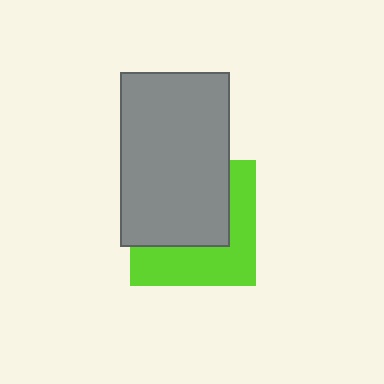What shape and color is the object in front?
The object in front is a gray rectangle.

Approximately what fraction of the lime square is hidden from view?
Roughly 55% of the lime square is hidden behind the gray rectangle.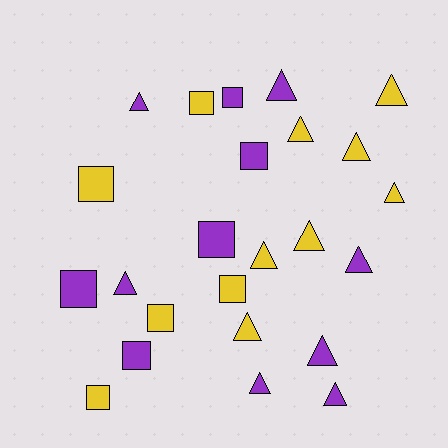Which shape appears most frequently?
Triangle, with 14 objects.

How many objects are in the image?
There are 24 objects.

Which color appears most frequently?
Purple, with 12 objects.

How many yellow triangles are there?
There are 7 yellow triangles.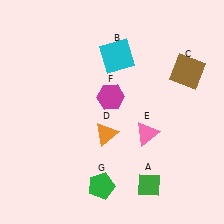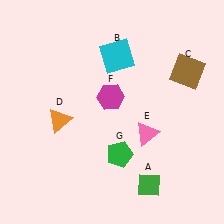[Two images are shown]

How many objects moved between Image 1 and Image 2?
2 objects moved between the two images.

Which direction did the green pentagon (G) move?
The green pentagon (G) moved up.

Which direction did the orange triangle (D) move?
The orange triangle (D) moved left.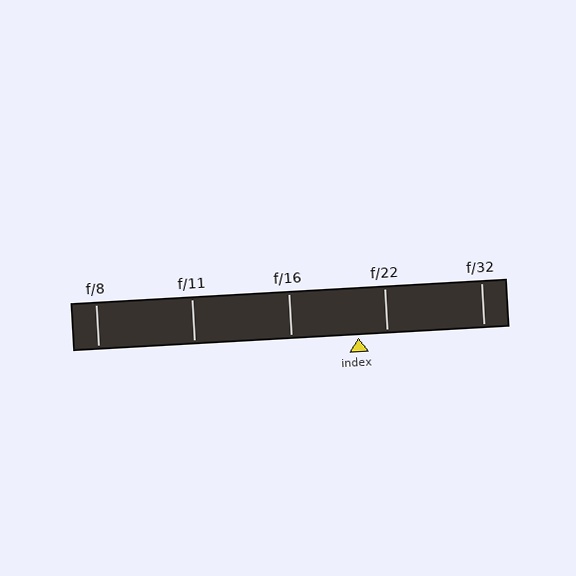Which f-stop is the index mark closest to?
The index mark is closest to f/22.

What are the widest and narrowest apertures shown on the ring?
The widest aperture shown is f/8 and the narrowest is f/32.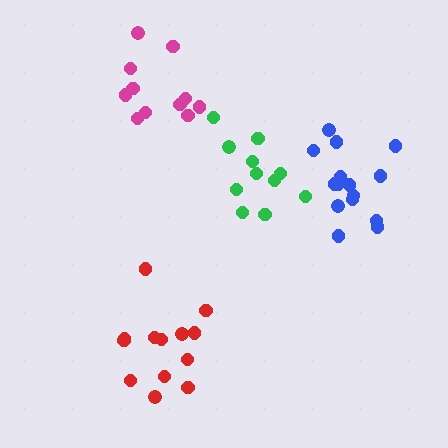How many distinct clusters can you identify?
There are 4 distinct clusters.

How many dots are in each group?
Group 1: 11 dots, Group 2: 15 dots, Group 3: 13 dots, Group 4: 11 dots (50 total).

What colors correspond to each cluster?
The clusters are colored: green, blue, red, magenta.